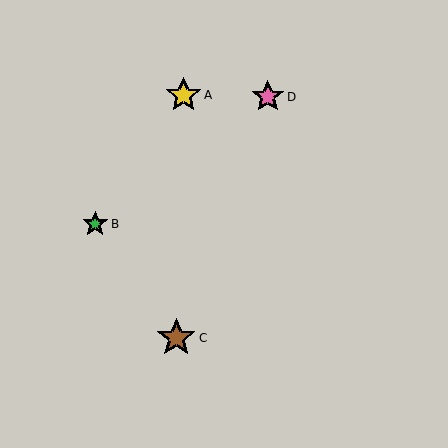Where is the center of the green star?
The center of the green star is at (95, 224).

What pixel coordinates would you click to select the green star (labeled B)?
Click at (95, 224) to select the green star B.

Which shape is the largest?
The brown star (labeled C) is the largest.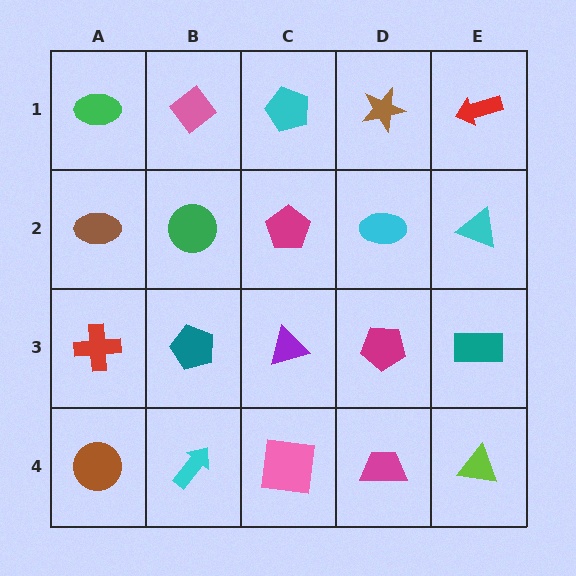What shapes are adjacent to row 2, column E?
A red arrow (row 1, column E), a teal rectangle (row 3, column E), a cyan ellipse (row 2, column D).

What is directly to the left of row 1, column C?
A pink diamond.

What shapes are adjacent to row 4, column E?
A teal rectangle (row 3, column E), a magenta trapezoid (row 4, column D).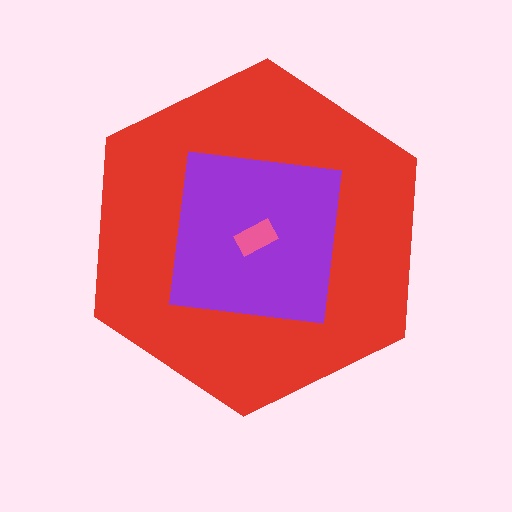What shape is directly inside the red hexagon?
The purple square.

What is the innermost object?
The pink rectangle.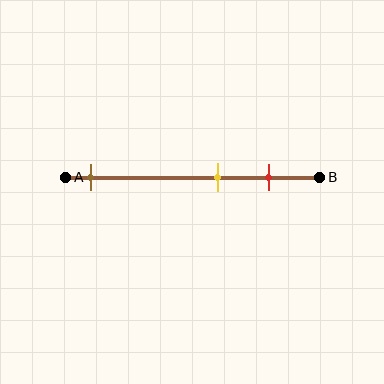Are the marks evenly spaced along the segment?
No, the marks are not evenly spaced.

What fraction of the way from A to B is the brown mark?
The brown mark is approximately 10% (0.1) of the way from A to B.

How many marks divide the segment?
There are 3 marks dividing the segment.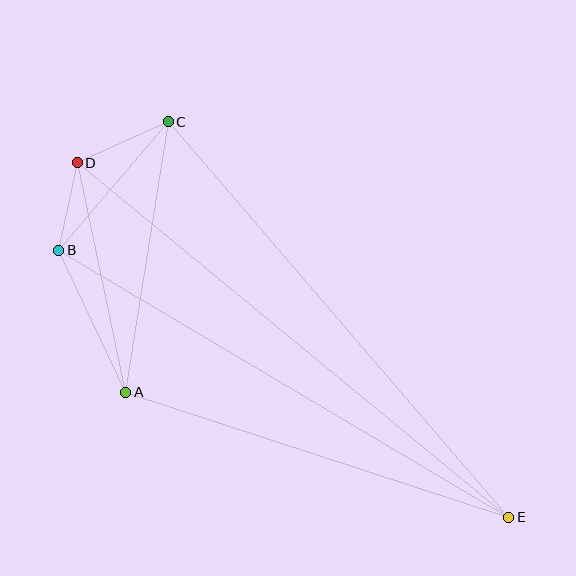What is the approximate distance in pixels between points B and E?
The distance between B and E is approximately 523 pixels.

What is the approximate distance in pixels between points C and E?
The distance between C and E is approximately 522 pixels.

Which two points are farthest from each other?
Points D and E are farthest from each other.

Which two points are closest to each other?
Points B and D are closest to each other.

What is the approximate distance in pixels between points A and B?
The distance between A and B is approximately 157 pixels.